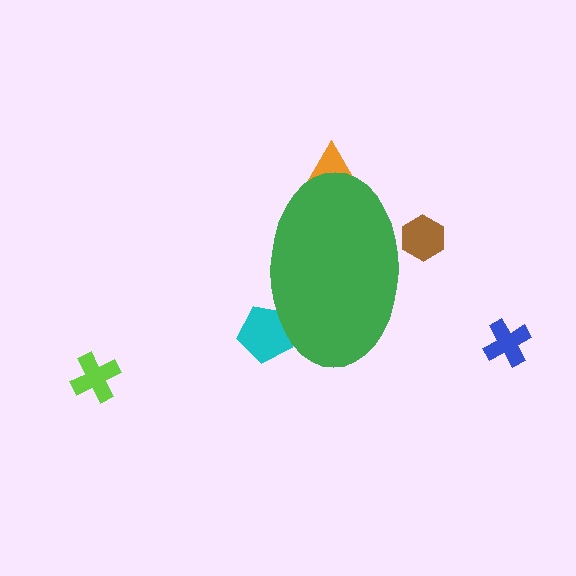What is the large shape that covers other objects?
A green ellipse.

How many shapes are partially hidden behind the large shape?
3 shapes are partially hidden.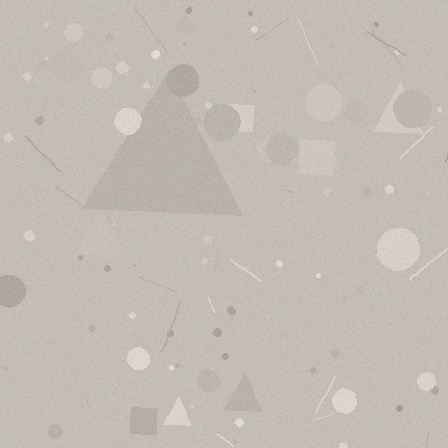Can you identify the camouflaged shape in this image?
The camouflaged shape is a triangle.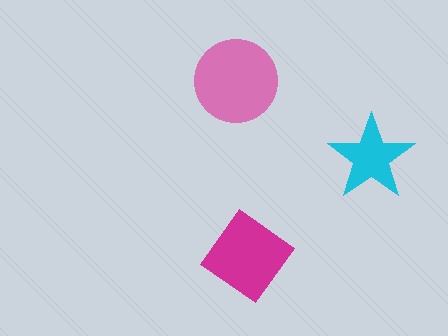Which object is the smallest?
The cyan star.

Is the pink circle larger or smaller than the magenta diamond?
Larger.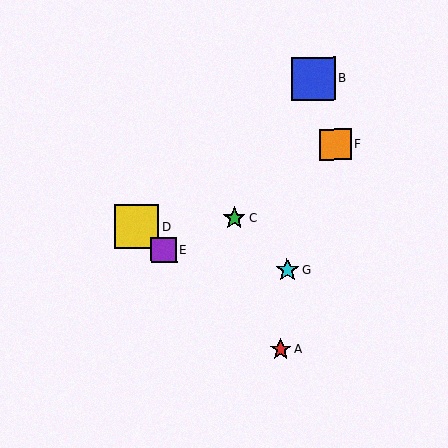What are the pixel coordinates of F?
Object F is at (336, 144).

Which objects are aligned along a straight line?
Objects A, D, E are aligned along a straight line.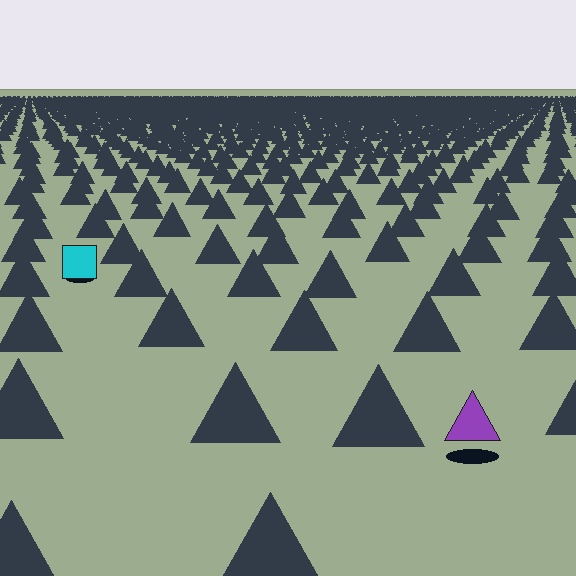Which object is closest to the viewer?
The purple triangle is closest. The texture marks near it are larger and more spread out.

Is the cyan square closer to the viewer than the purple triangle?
No. The purple triangle is closer — you can tell from the texture gradient: the ground texture is coarser near it.